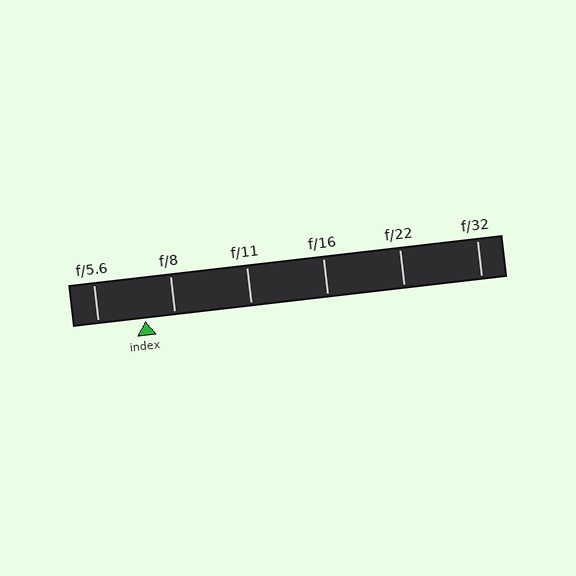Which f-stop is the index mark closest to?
The index mark is closest to f/8.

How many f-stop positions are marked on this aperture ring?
There are 6 f-stop positions marked.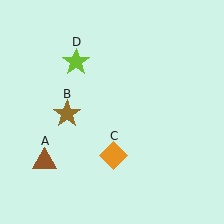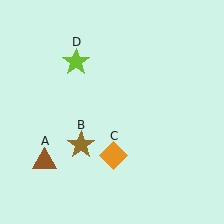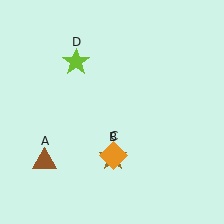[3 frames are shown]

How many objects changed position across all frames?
1 object changed position: brown star (object B).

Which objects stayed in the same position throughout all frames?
Brown triangle (object A) and orange diamond (object C) and lime star (object D) remained stationary.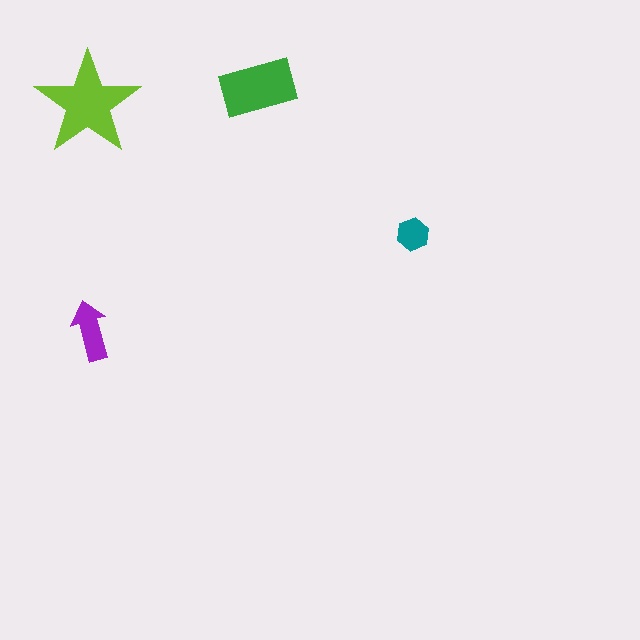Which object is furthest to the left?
The lime star is leftmost.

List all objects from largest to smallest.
The lime star, the green rectangle, the purple arrow, the teal hexagon.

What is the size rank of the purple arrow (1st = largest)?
3rd.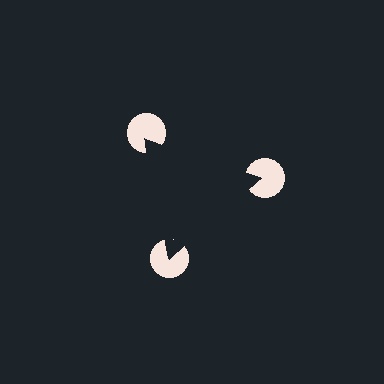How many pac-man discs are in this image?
There are 3 — one at each vertex of the illusory triangle.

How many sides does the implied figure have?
3 sides.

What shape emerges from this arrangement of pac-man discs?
An illusory triangle — its edges are inferred from the aligned wedge cuts in the pac-man discs, not physically drawn.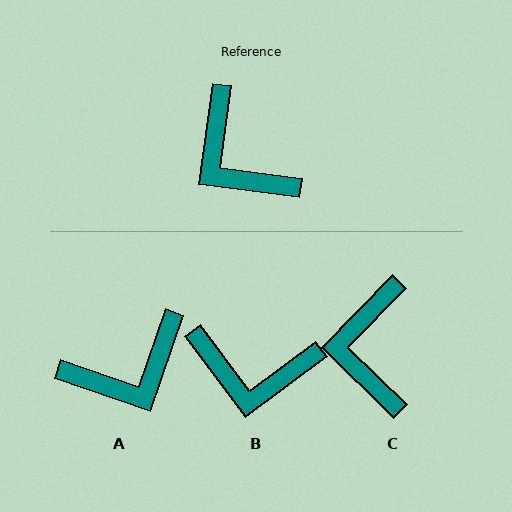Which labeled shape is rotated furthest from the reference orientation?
A, about 79 degrees away.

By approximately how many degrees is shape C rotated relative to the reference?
Approximately 37 degrees clockwise.